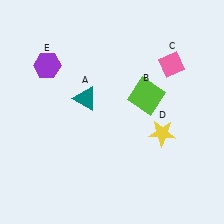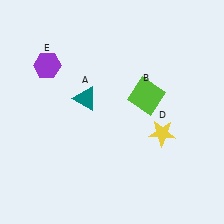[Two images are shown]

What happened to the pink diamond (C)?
The pink diamond (C) was removed in Image 2. It was in the top-right area of Image 1.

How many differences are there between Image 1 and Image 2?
There is 1 difference between the two images.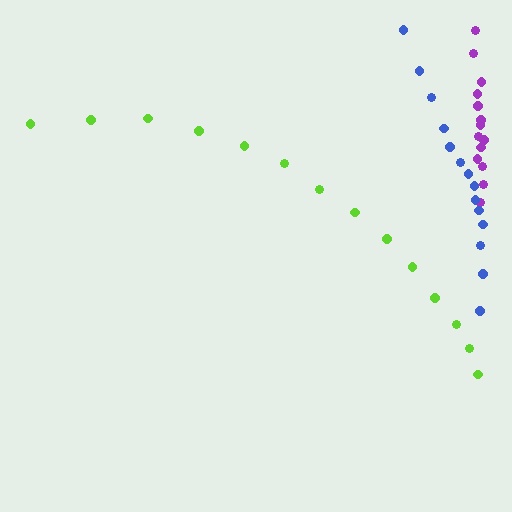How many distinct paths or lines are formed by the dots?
There are 3 distinct paths.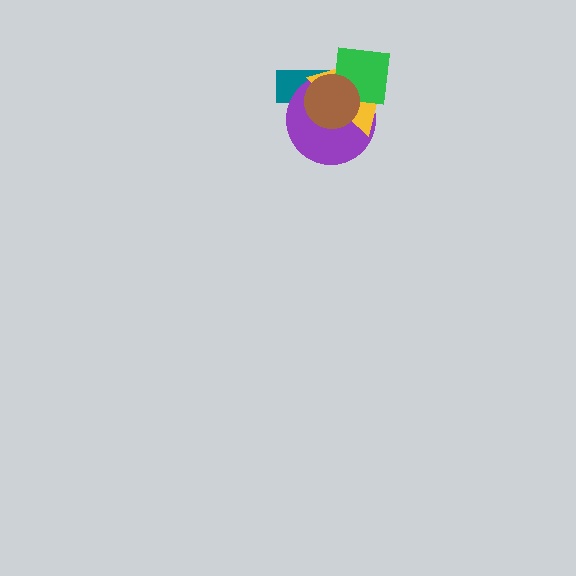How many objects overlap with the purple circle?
4 objects overlap with the purple circle.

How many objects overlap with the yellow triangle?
4 objects overlap with the yellow triangle.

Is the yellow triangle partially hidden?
Yes, it is partially covered by another shape.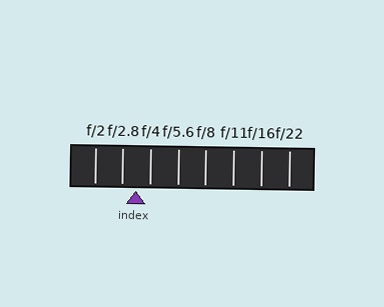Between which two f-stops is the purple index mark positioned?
The index mark is between f/2.8 and f/4.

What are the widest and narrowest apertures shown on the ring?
The widest aperture shown is f/2 and the narrowest is f/22.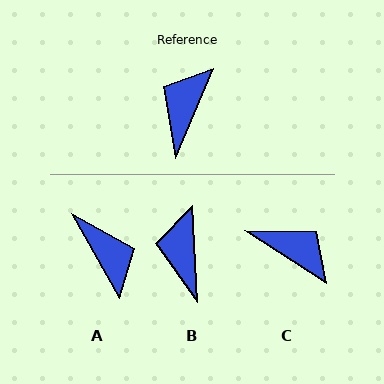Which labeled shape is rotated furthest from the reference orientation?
A, about 128 degrees away.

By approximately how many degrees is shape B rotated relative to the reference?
Approximately 26 degrees counter-clockwise.